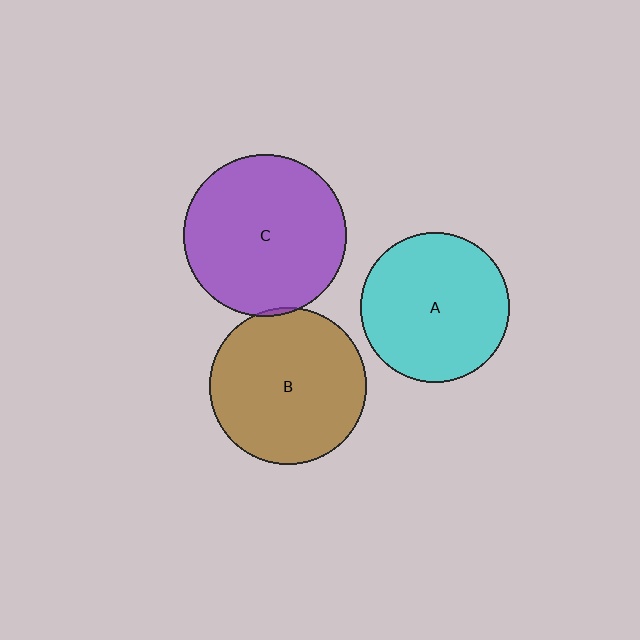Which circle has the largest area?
Circle C (purple).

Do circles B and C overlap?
Yes.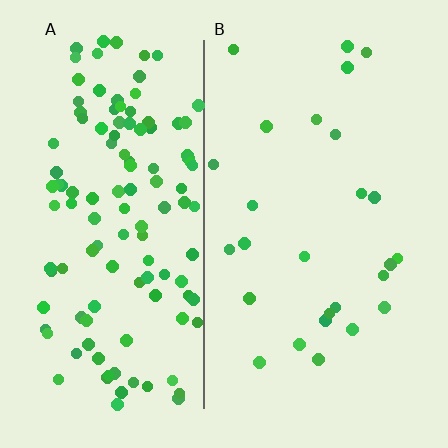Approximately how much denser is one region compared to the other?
Approximately 4.6× — region A over region B.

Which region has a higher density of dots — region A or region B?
A (the left).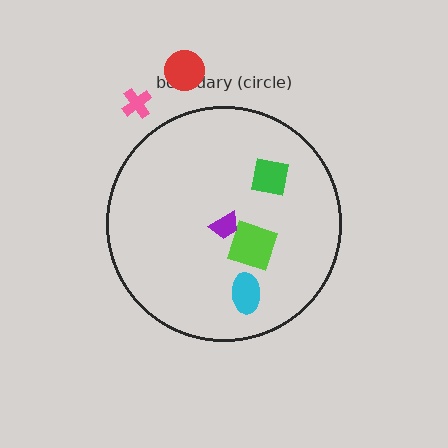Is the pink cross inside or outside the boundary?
Outside.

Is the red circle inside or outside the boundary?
Outside.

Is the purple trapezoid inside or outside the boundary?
Inside.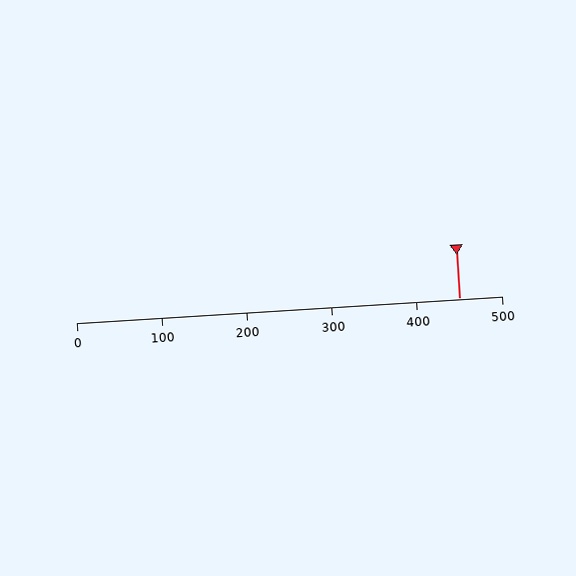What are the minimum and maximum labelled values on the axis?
The axis runs from 0 to 500.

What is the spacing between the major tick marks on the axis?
The major ticks are spaced 100 apart.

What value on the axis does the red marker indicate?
The marker indicates approximately 450.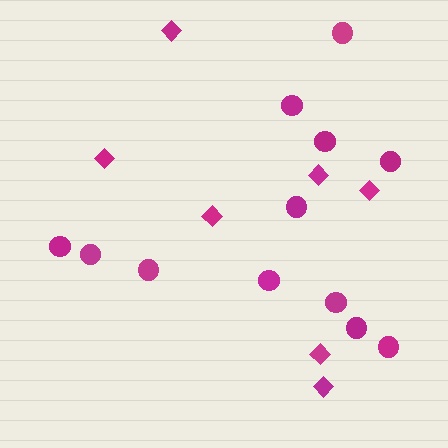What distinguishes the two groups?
There are 2 groups: one group of circles (12) and one group of diamonds (7).